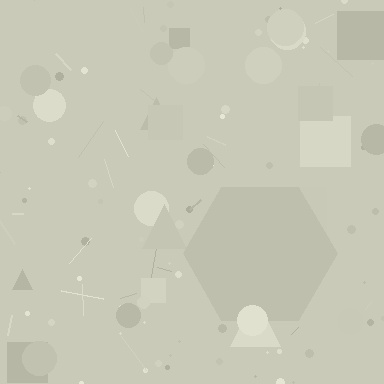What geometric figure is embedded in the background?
A hexagon is embedded in the background.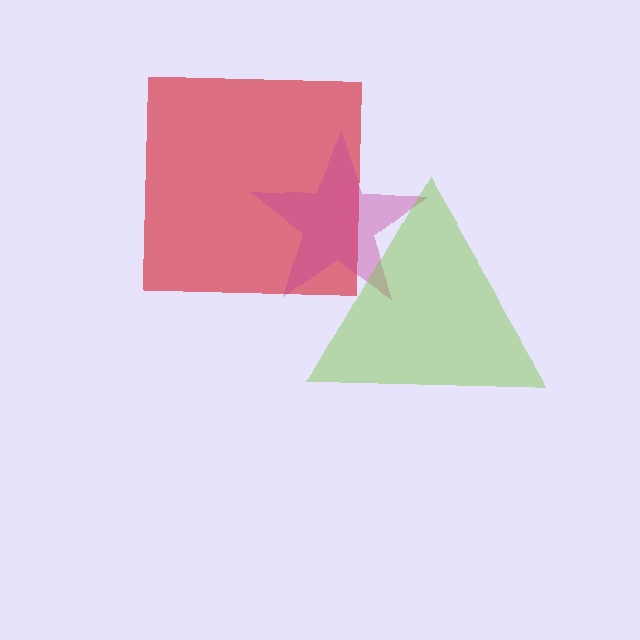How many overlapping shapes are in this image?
There are 3 overlapping shapes in the image.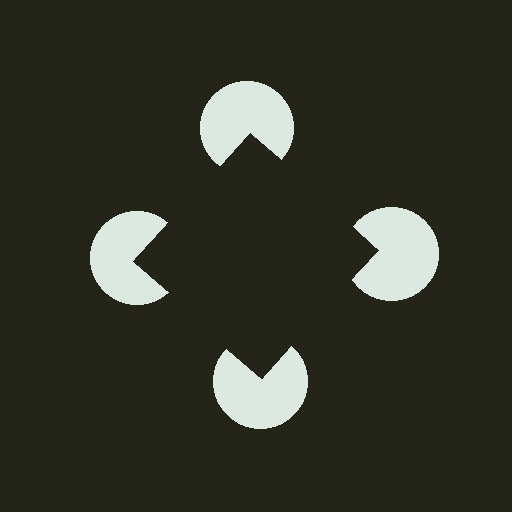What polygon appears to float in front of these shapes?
An illusory square — its edges are inferred from the aligned wedge cuts in the pac-man discs, not physically drawn.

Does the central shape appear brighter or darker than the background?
It typically appears slightly darker than the background, even though no actual brightness change is drawn.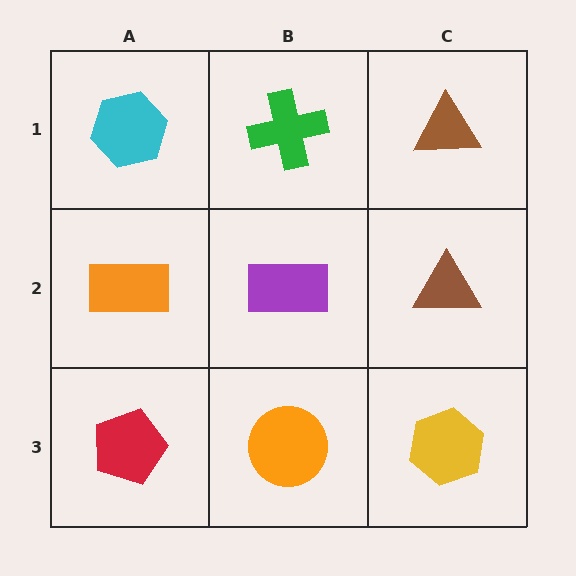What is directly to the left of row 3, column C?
An orange circle.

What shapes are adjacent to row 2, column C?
A brown triangle (row 1, column C), a yellow hexagon (row 3, column C), a purple rectangle (row 2, column B).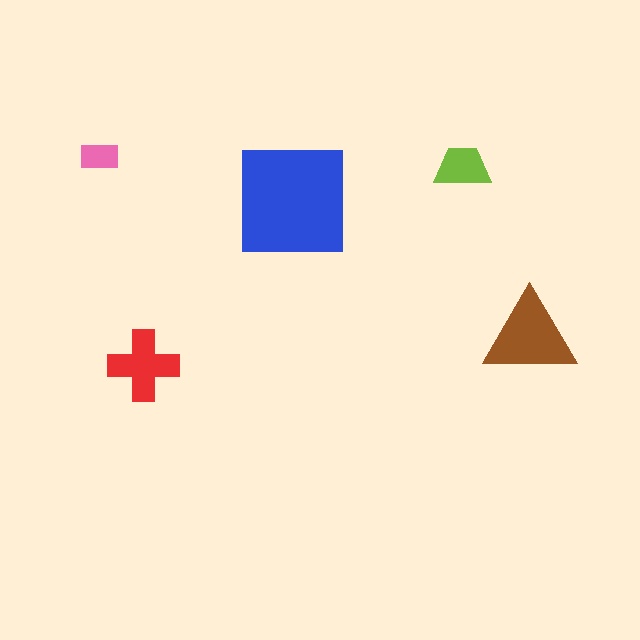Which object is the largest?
The blue square.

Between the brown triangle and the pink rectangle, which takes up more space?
The brown triangle.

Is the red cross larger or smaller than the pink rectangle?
Larger.